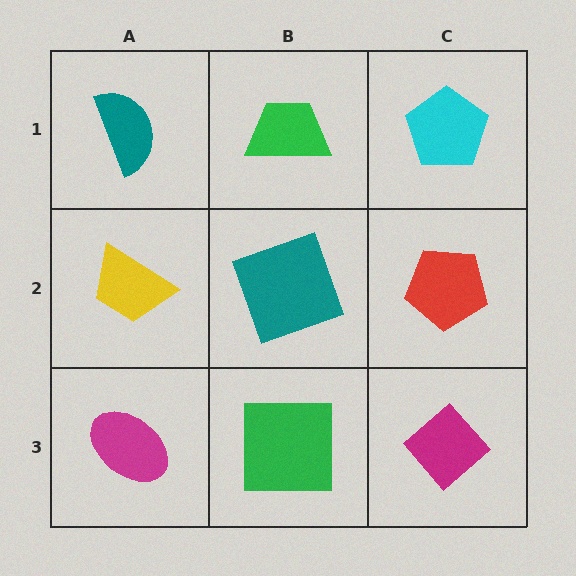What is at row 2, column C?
A red pentagon.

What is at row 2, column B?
A teal square.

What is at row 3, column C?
A magenta diamond.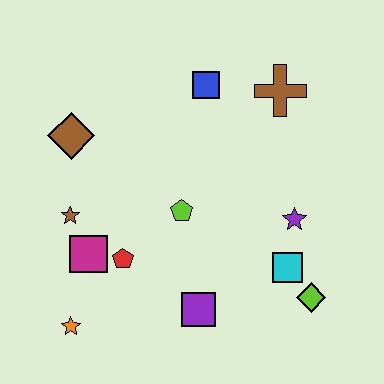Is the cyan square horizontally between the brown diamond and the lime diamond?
Yes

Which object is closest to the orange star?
The magenta square is closest to the orange star.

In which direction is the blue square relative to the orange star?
The blue square is above the orange star.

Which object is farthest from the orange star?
The brown cross is farthest from the orange star.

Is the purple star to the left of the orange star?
No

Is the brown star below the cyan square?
No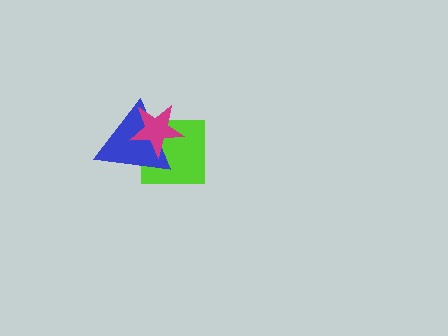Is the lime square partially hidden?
Yes, it is partially covered by another shape.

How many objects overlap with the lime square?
2 objects overlap with the lime square.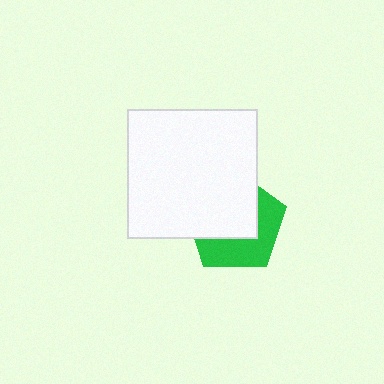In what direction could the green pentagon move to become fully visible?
The green pentagon could move toward the lower-right. That would shift it out from behind the white square entirely.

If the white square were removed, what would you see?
You would see the complete green pentagon.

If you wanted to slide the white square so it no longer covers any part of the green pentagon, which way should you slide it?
Slide it toward the upper-left — that is the most direct way to separate the two shapes.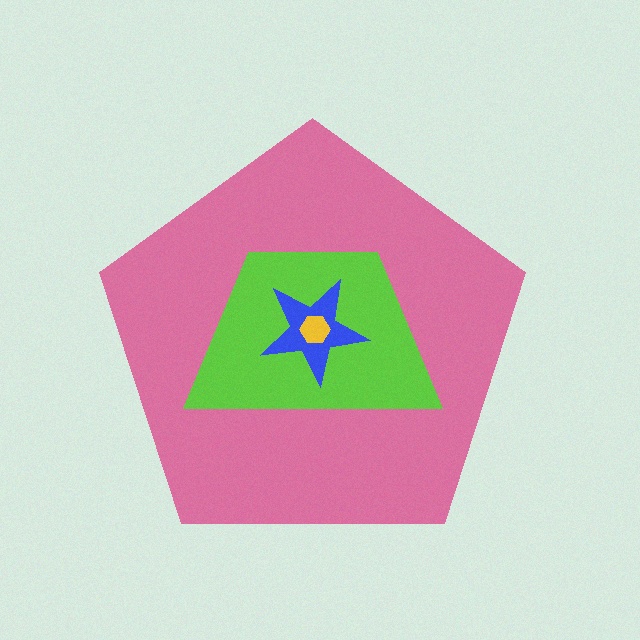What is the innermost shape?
The yellow hexagon.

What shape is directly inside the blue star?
The yellow hexagon.